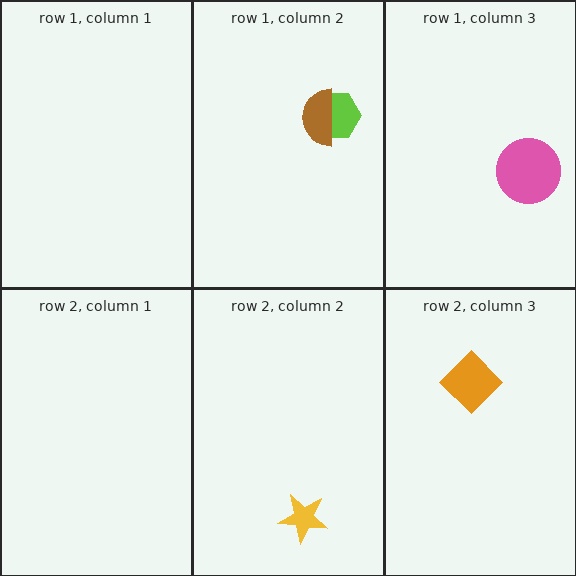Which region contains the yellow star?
The row 2, column 2 region.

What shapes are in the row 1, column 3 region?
The pink circle.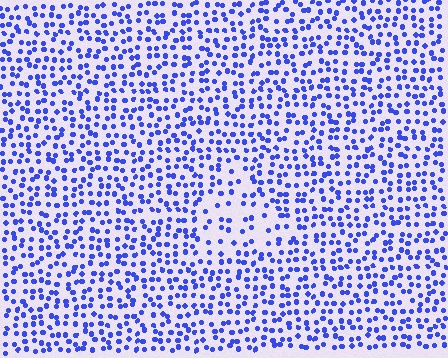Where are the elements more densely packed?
The elements are more densely packed outside the triangle boundary.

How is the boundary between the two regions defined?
The boundary is defined by a change in element density (approximately 1.9x ratio). All elements are the same color, size, and shape.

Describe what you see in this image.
The image contains small blue elements arranged at two different densities. A triangle-shaped region is visible where the elements are less densely packed than the surrounding area.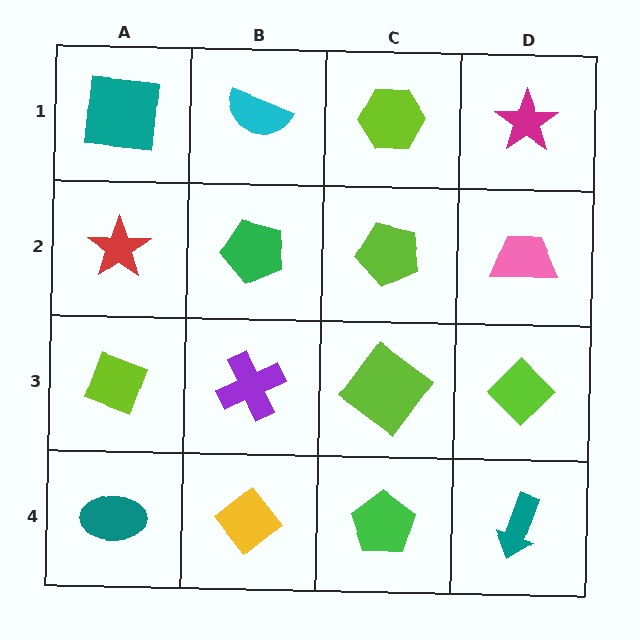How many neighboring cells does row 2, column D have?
3.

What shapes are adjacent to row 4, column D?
A lime diamond (row 3, column D), a green pentagon (row 4, column C).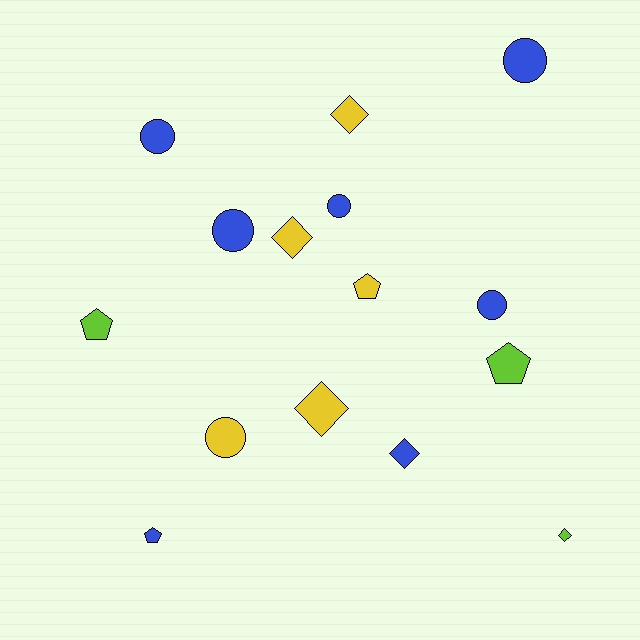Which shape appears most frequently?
Circle, with 6 objects.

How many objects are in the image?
There are 15 objects.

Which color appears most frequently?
Blue, with 7 objects.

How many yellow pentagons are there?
There is 1 yellow pentagon.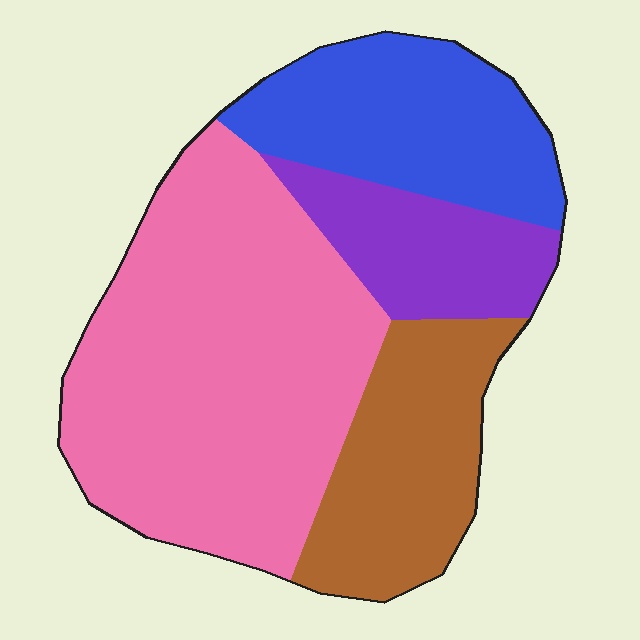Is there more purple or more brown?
Brown.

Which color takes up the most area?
Pink, at roughly 45%.